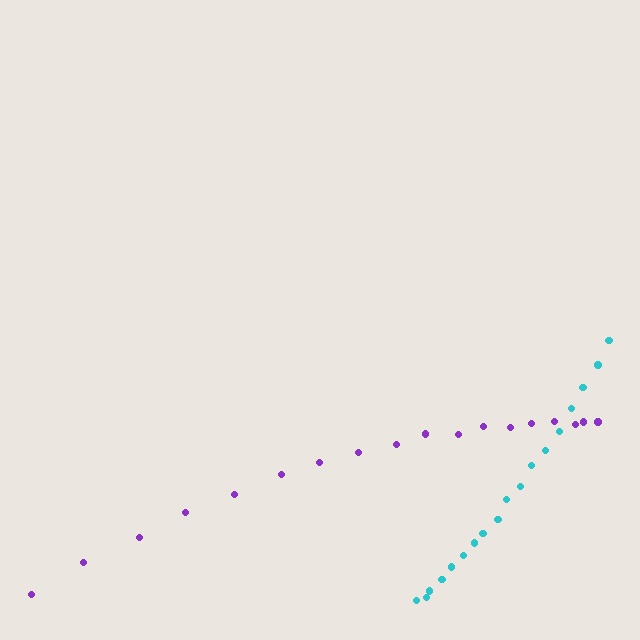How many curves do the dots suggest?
There are 2 distinct paths.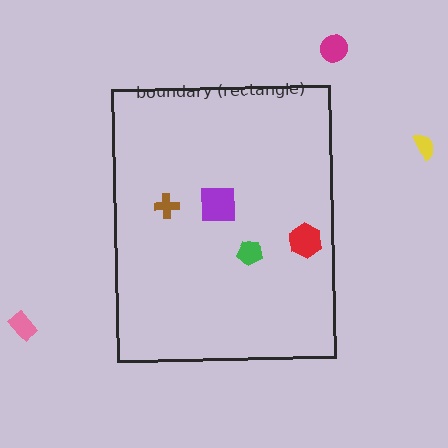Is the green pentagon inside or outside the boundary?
Inside.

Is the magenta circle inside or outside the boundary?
Outside.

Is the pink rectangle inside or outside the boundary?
Outside.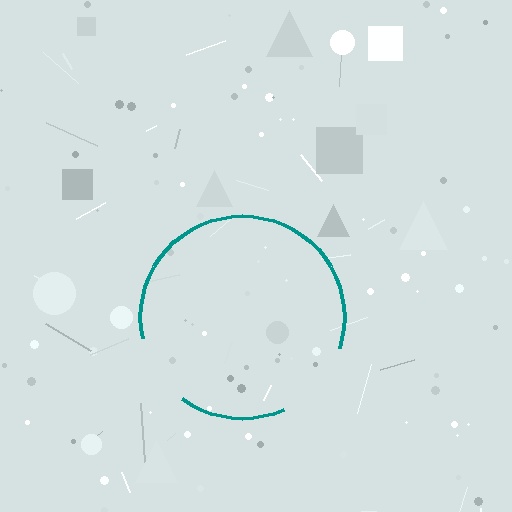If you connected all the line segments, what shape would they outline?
They would outline a circle.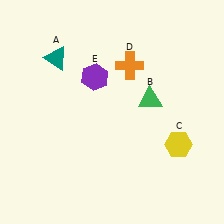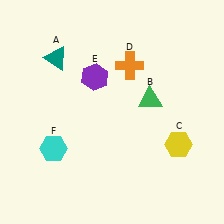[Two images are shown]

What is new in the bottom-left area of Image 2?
A cyan hexagon (F) was added in the bottom-left area of Image 2.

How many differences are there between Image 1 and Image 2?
There is 1 difference between the two images.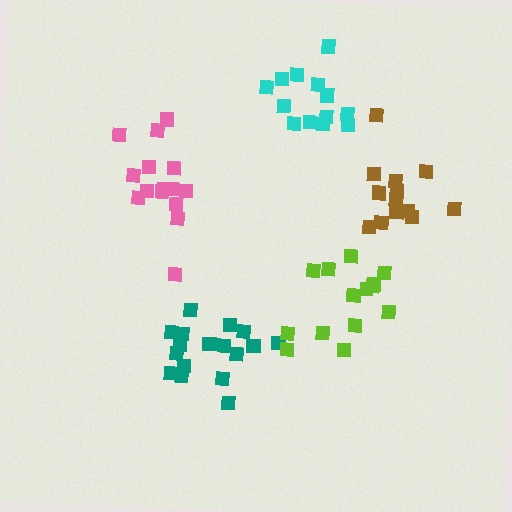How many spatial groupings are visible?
There are 5 spatial groupings.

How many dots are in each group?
Group 1: 17 dots, Group 2: 15 dots, Group 3: 13 dots, Group 4: 14 dots, Group 5: 13 dots (72 total).